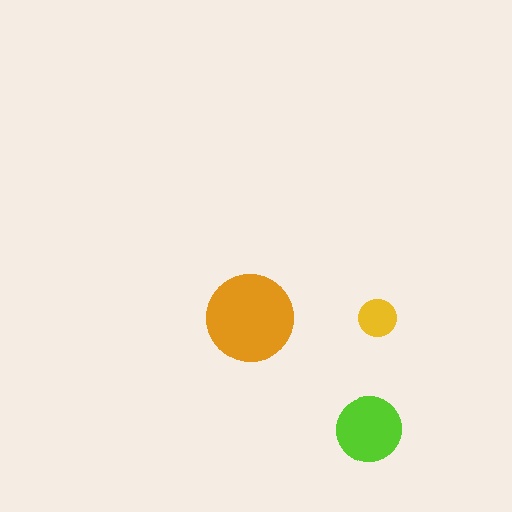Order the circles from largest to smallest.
the orange one, the lime one, the yellow one.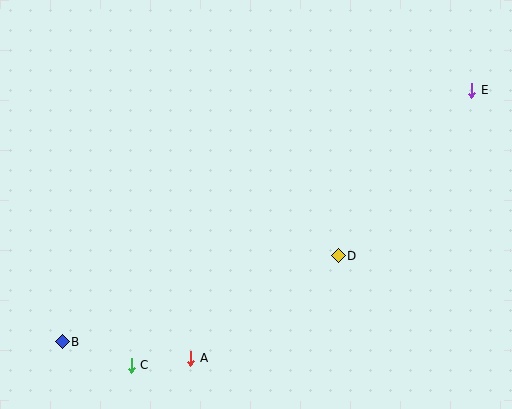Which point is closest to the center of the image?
Point D at (338, 256) is closest to the center.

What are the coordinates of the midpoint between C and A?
The midpoint between C and A is at (161, 362).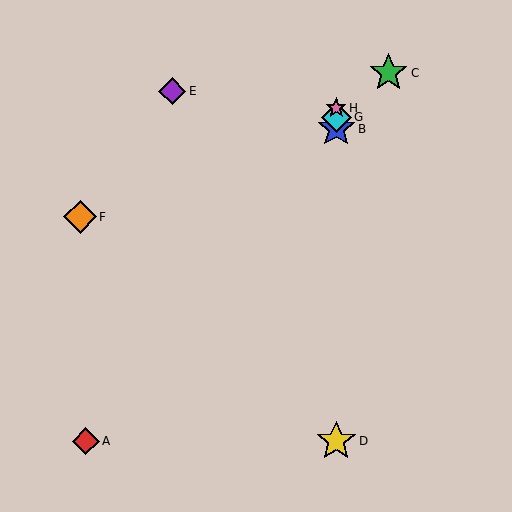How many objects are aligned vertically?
4 objects (B, D, G, H) are aligned vertically.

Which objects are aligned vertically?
Objects B, D, G, H are aligned vertically.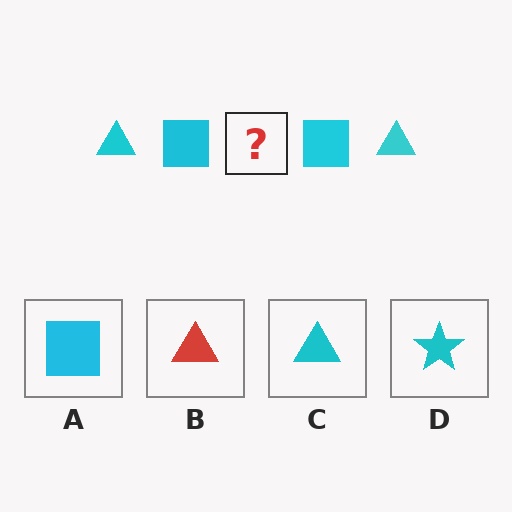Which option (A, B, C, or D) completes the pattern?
C.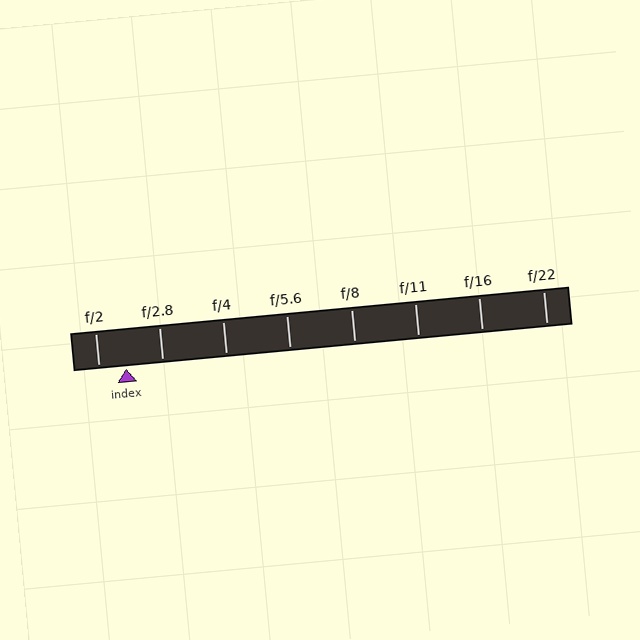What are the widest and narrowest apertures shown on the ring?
The widest aperture shown is f/2 and the narrowest is f/22.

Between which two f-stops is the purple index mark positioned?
The index mark is between f/2 and f/2.8.